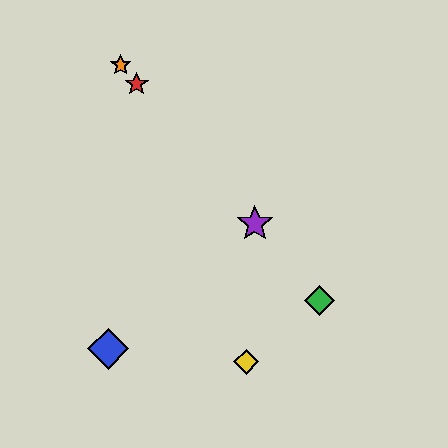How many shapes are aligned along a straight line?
4 shapes (the red star, the green diamond, the purple star, the orange star) are aligned along a straight line.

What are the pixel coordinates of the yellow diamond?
The yellow diamond is at (246, 362).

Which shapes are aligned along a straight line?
The red star, the green diamond, the purple star, the orange star are aligned along a straight line.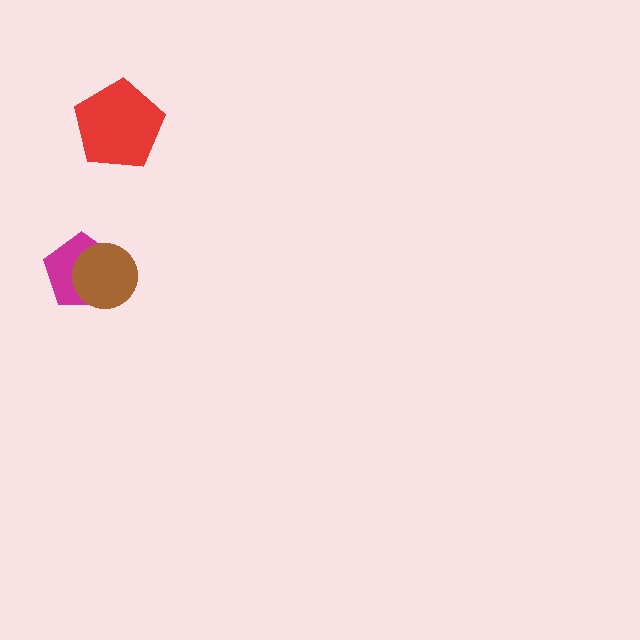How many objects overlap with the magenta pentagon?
1 object overlaps with the magenta pentagon.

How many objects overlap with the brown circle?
1 object overlaps with the brown circle.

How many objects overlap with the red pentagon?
0 objects overlap with the red pentagon.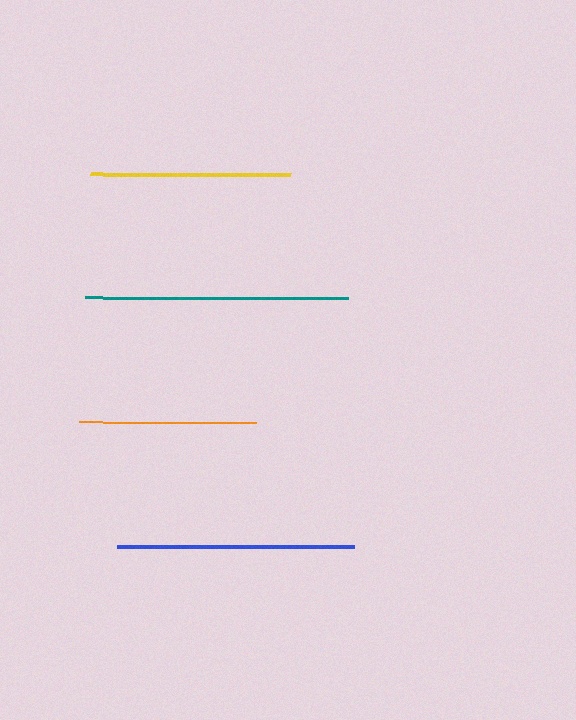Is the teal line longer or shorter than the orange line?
The teal line is longer than the orange line.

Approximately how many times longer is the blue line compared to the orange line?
The blue line is approximately 1.3 times the length of the orange line.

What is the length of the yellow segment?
The yellow segment is approximately 200 pixels long.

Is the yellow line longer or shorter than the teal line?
The teal line is longer than the yellow line.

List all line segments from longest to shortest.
From longest to shortest: teal, blue, yellow, orange.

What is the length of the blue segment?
The blue segment is approximately 238 pixels long.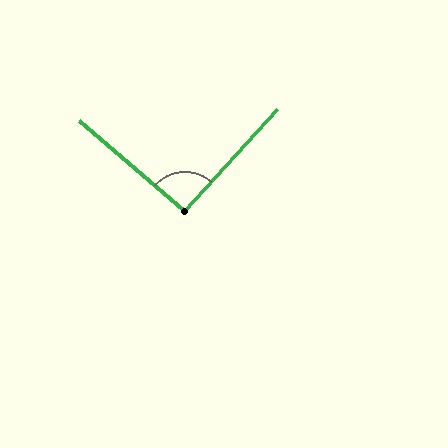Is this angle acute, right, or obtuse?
It is approximately a right angle.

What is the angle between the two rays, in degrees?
Approximately 91 degrees.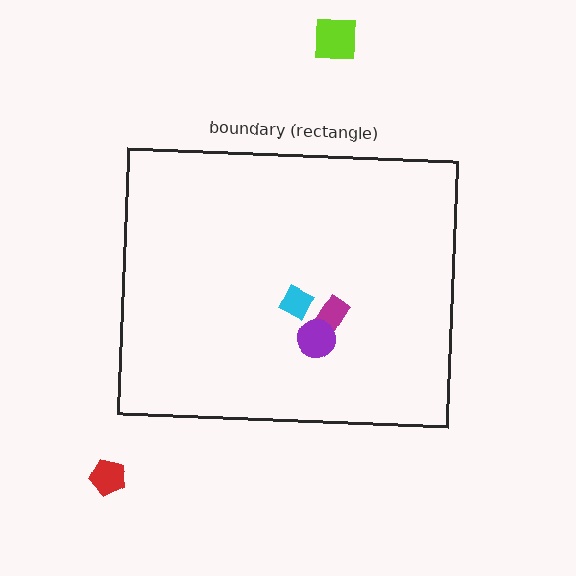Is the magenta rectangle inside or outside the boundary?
Inside.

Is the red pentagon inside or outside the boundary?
Outside.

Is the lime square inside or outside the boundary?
Outside.